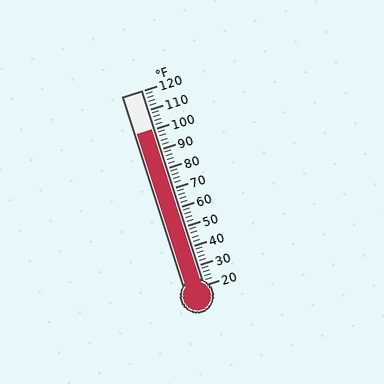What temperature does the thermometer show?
The thermometer shows approximately 100°F.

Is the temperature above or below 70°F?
The temperature is above 70°F.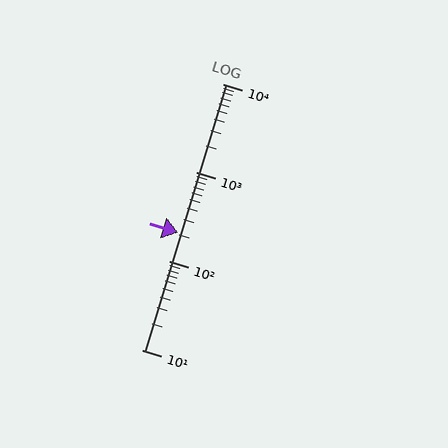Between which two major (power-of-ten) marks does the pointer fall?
The pointer is between 100 and 1000.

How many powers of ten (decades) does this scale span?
The scale spans 3 decades, from 10 to 10000.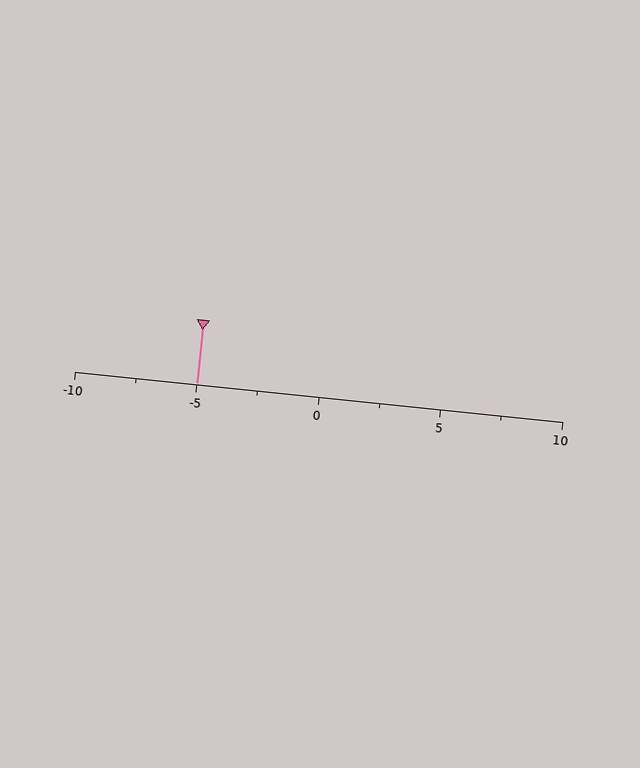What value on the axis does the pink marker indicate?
The marker indicates approximately -5.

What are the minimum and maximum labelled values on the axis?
The axis runs from -10 to 10.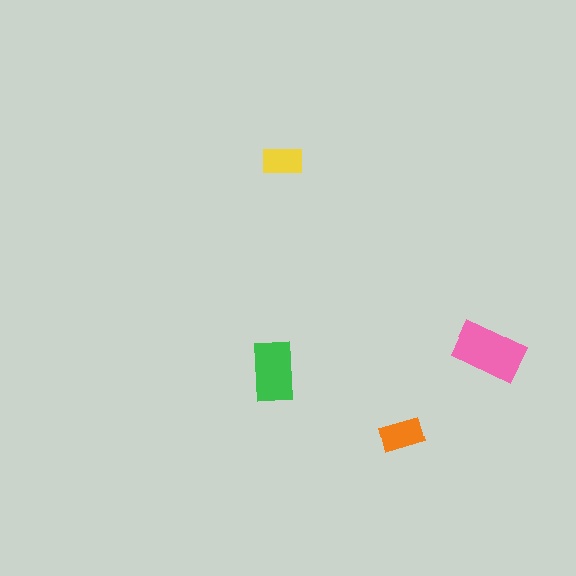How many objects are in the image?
There are 4 objects in the image.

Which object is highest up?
The yellow rectangle is topmost.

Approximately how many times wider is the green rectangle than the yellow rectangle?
About 1.5 times wider.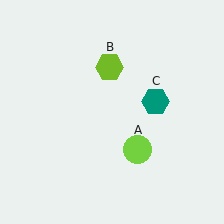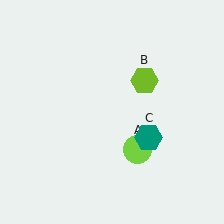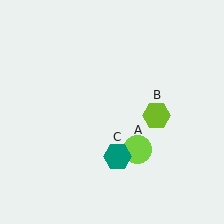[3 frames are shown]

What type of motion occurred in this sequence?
The lime hexagon (object B), teal hexagon (object C) rotated clockwise around the center of the scene.